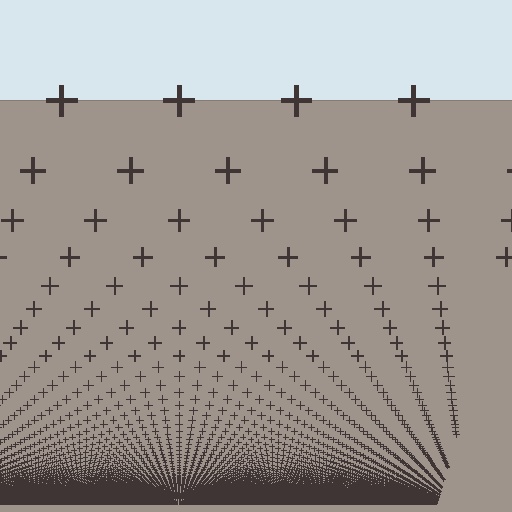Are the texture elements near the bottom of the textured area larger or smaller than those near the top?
Smaller. The gradient is inverted — elements near the bottom are smaller and denser.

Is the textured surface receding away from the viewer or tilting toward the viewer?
The surface appears to tilt toward the viewer. Texture elements get larger and sparser toward the top.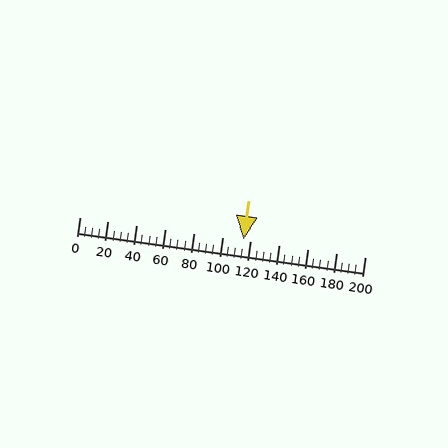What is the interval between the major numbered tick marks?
The major tick marks are spaced 20 units apart.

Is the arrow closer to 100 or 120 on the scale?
The arrow is closer to 120.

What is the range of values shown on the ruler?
The ruler shows values from 0 to 200.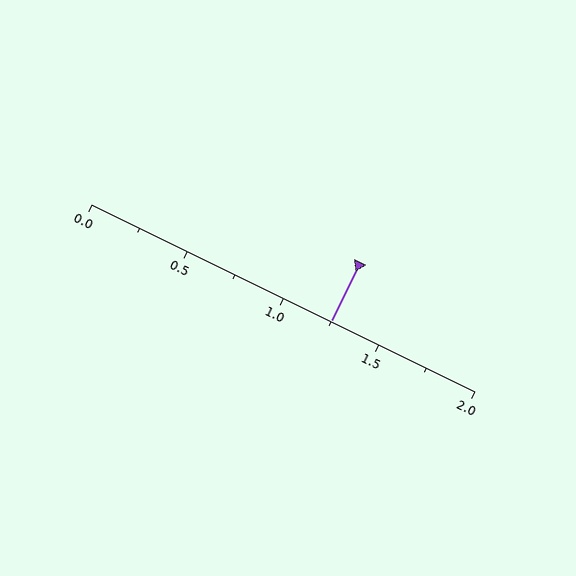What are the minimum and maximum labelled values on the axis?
The axis runs from 0.0 to 2.0.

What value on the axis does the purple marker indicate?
The marker indicates approximately 1.25.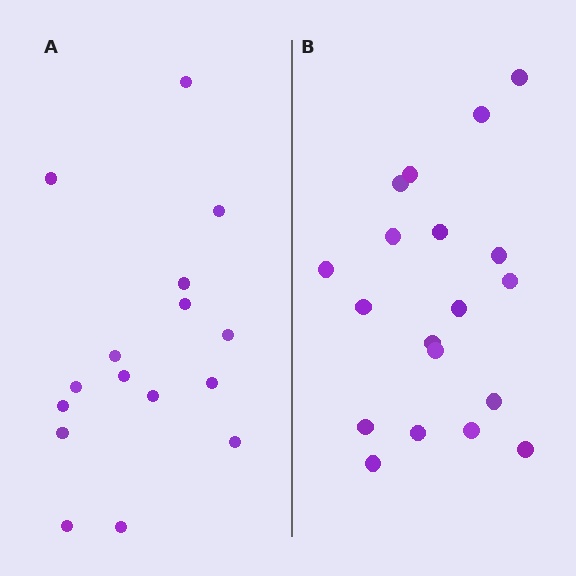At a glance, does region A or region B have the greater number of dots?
Region B (the right region) has more dots.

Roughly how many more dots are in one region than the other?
Region B has just a few more — roughly 2 or 3 more dots than region A.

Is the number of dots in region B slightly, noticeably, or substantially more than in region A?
Region B has only slightly more — the two regions are fairly close. The ratio is roughly 1.2 to 1.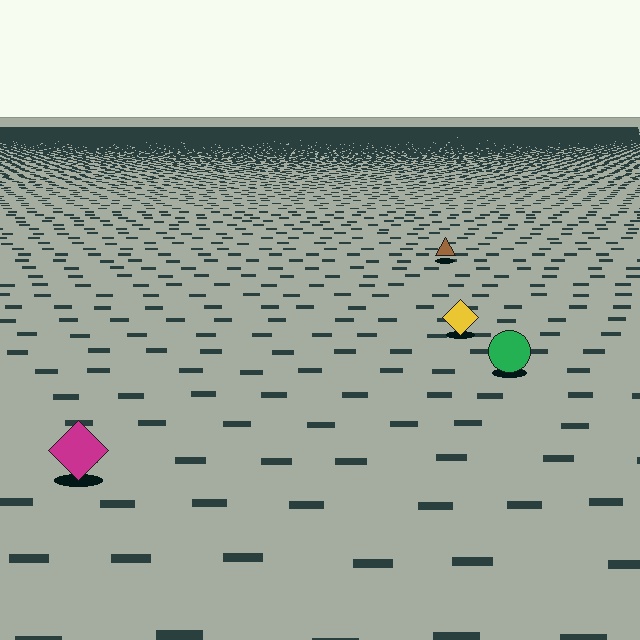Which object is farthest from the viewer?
The brown triangle is farthest from the viewer. It appears smaller and the ground texture around it is denser.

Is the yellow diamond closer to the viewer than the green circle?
No. The green circle is closer — you can tell from the texture gradient: the ground texture is coarser near it.